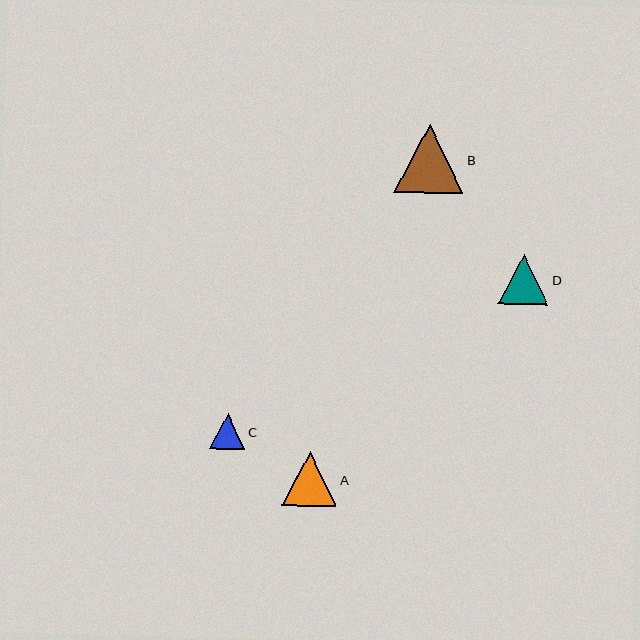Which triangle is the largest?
Triangle B is the largest with a size of approximately 69 pixels.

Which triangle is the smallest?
Triangle C is the smallest with a size of approximately 36 pixels.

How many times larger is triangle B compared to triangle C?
Triangle B is approximately 1.9 times the size of triangle C.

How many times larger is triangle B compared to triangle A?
Triangle B is approximately 1.3 times the size of triangle A.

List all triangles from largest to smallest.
From largest to smallest: B, A, D, C.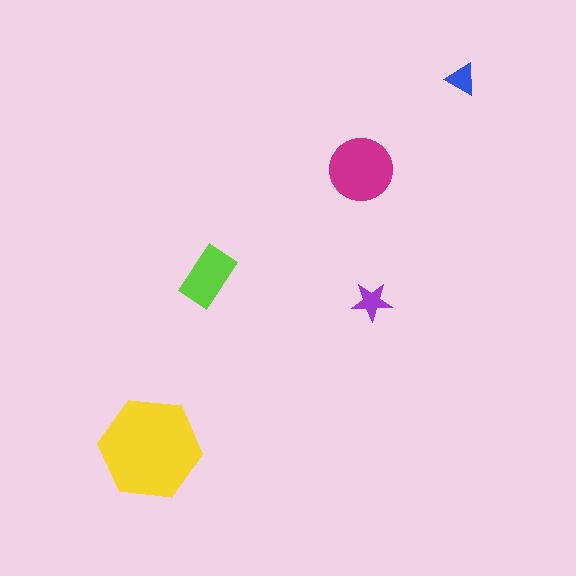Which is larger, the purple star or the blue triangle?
The purple star.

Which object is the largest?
The yellow hexagon.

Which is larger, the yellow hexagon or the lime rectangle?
The yellow hexagon.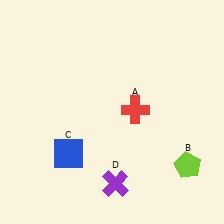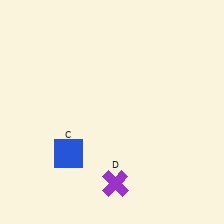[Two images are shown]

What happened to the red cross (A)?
The red cross (A) was removed in Image 2. It was in the top-right area of Image 1.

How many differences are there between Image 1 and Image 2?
There are 2 differences between the two images.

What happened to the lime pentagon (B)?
The lime pentagon (B) was removed in Image 2. It was in the bottom-right area of Image 1.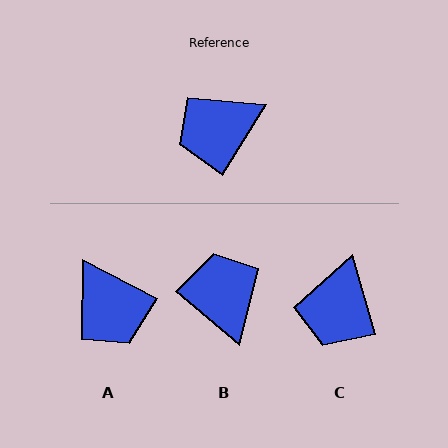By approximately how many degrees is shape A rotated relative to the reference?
Approximately 94 degrees counter-clockwise.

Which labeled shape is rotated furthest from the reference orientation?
B, about 99 degrees away.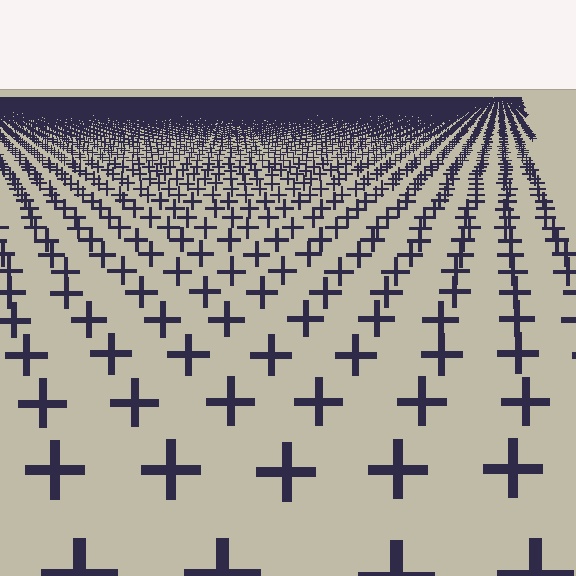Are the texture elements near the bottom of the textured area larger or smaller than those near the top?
Larger. Near the bottom, elements are closer to the viewer and appear at a bigger on-screen size.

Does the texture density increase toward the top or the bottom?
Density increases toward the top.